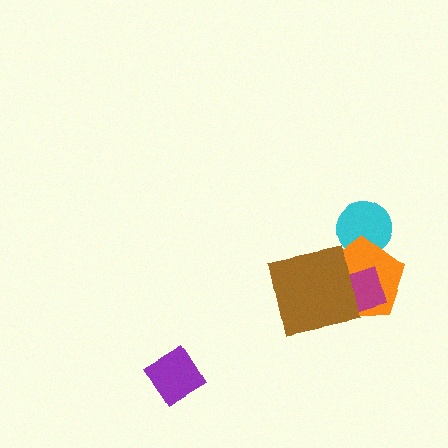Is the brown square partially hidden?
No, no other shape covers it.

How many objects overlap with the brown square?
2 objects overlap with the brown square.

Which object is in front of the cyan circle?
The orange pentagon is in front of the cyan circle.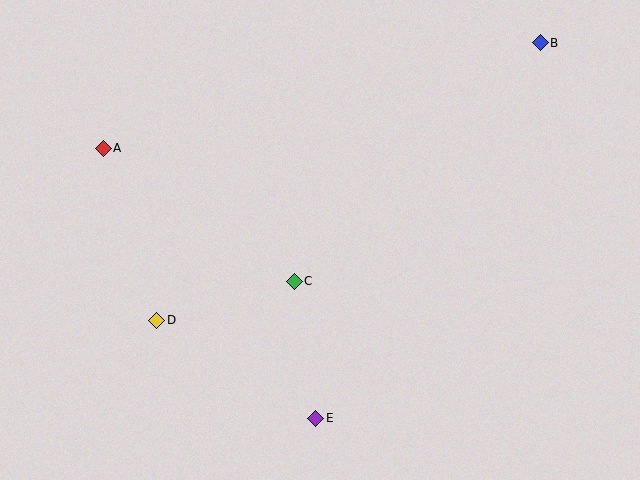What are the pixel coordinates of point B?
Point B is at (540, 43).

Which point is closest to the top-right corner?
Point B is closest to the top-right corner.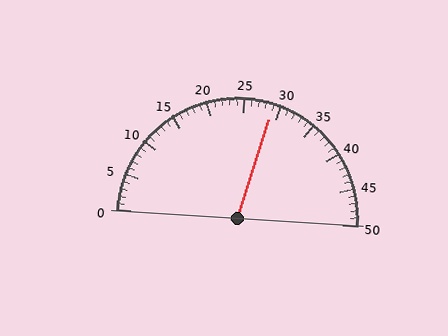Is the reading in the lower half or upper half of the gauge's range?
The reading is in the upper half of the range (0 to 50).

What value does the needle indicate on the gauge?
The needle indicates approximately 29.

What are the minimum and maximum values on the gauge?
The gauge ranges from 0 to 50.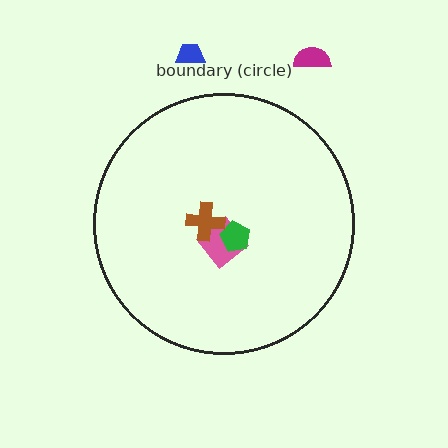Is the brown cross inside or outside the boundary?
Inside.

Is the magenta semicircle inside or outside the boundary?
Outside.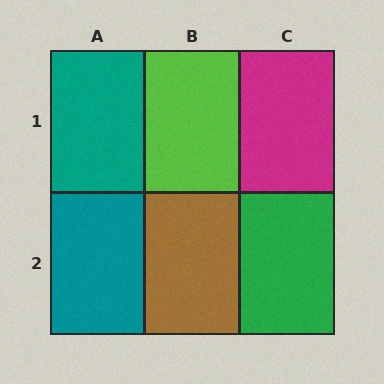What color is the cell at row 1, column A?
Teal.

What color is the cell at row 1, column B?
Lime.